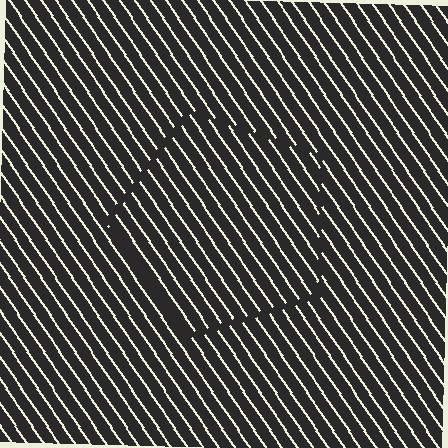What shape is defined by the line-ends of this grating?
An illusory pentagon. The interior of the shape contains the same grating, shifted by half a period — the contour is defined by the phase discontinuity where line-ends from the inner and outer gratings abut.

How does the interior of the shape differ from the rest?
The interior of the shape contains the same grating, shifted by half a period — the contour is defined by the phase discontinuity where line-ends from the inner and outer gratings abut.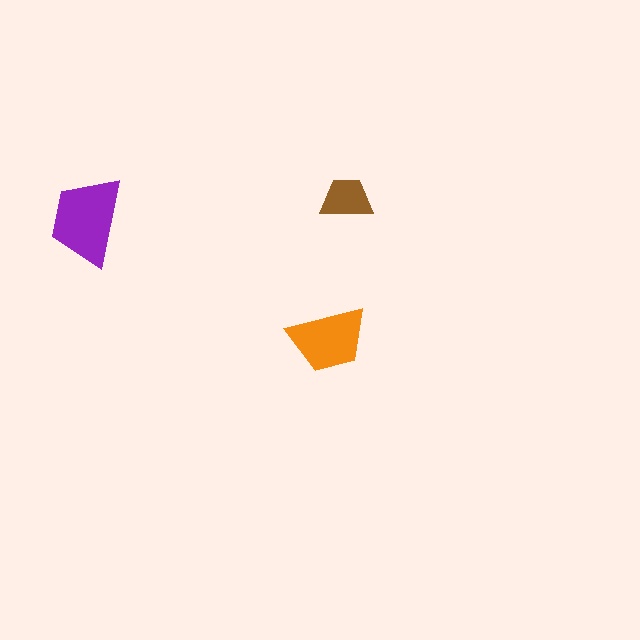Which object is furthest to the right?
The brown trapezoid is rightmost.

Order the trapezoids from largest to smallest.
the purple one, the orange one, the brown one.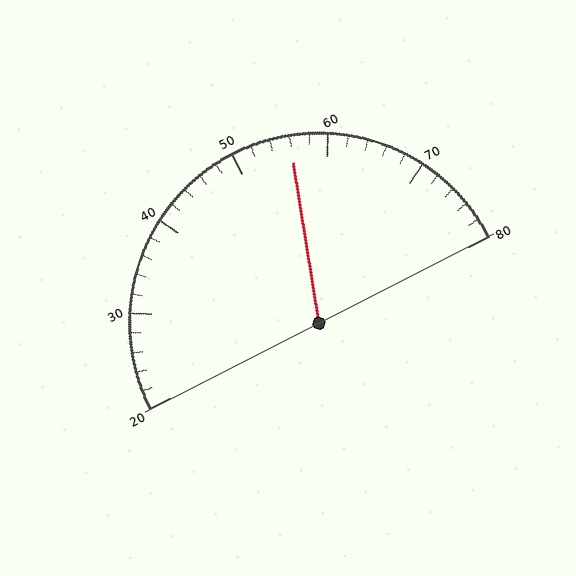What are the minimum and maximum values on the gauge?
The gauge ranges from 20 to 80.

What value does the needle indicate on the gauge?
The needle indicates approximately 56.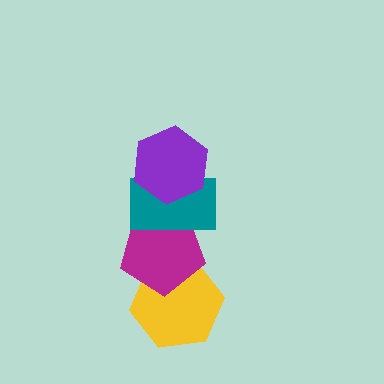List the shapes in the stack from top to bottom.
From top to bottom: the purple hexagon, the teal rectangle, the magenta pentagon, the yellow hexagon.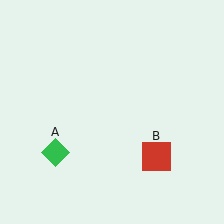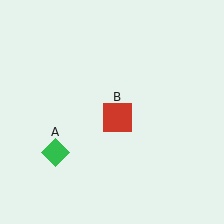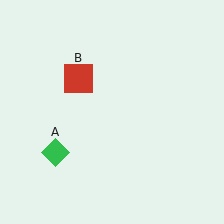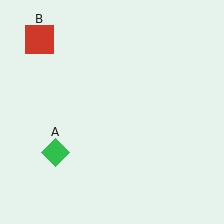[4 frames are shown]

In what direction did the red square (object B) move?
The red square (object B) moved up and to the left.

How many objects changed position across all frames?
1 object changed position: red square (object B).